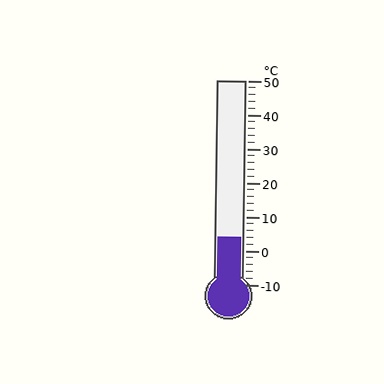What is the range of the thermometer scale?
The thermometer scale ranges from -10°C to 50°C.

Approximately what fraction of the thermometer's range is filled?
The thermometer is filled to approximately 25% of its range.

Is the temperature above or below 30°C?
The temperature is below 30°C.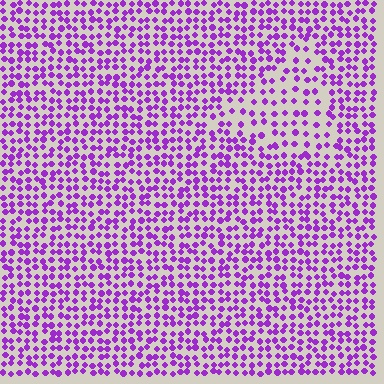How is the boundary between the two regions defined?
The boundary is defined by a change in element density (approximately 1.8x ratio). All elements are the same color, size, and shape.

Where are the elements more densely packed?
The elements are more densely packed outside the triangle boundary.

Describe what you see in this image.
The image contains small purple elements arranged at two different densities. A triangle-shaped region is visible where the elements are less densely packed than the surrounding area.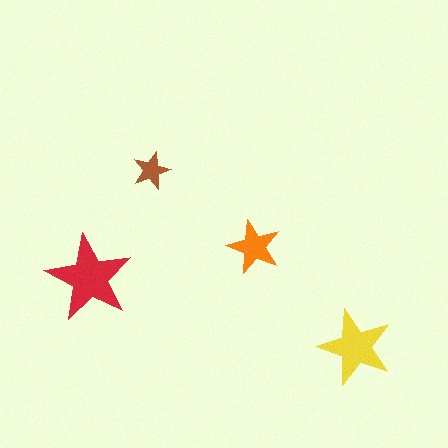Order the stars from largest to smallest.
the red one, the yellow one, the orange one, the brown one.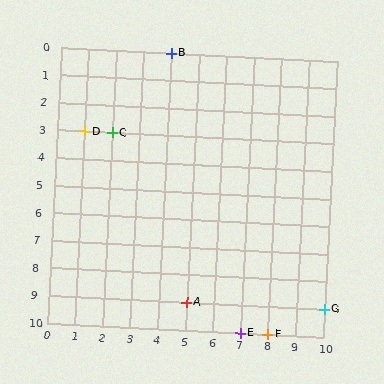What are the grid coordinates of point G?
Point G is at grid coordinates (10, 9).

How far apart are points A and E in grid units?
Points A and E are 2 columns and 1 row apart (about 2.2 grid units diagonally).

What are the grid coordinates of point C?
Point C is at grid coordinates (2, 3).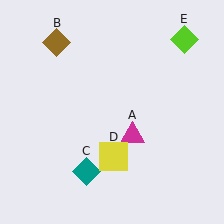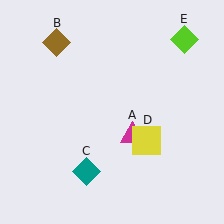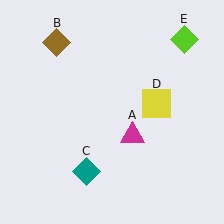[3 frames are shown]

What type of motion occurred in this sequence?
The yellow square (object D) rotated counterclockwise around the center of the scene.